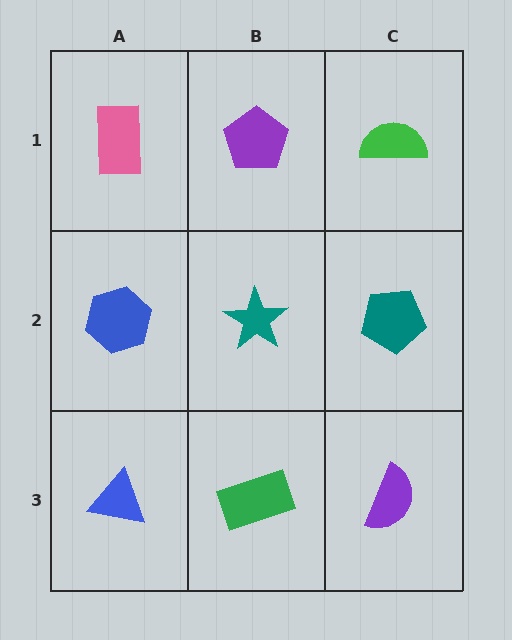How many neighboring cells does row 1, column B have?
3.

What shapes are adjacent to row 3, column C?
A teal pentagon (row 2, column C), a green rectangle (row 3, column B).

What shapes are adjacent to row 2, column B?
A purple pentagon (row 1, column B), a green rectangle (row 3, column B), a blue hexagon (row 2, column A), a teal pentagon (row 2, column C).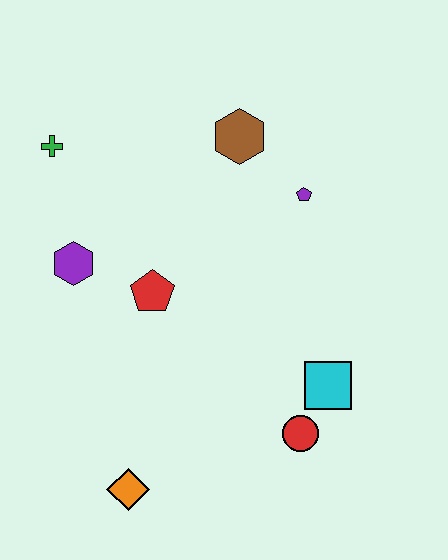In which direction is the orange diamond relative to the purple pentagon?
The orange diamond is below the purple pentagon.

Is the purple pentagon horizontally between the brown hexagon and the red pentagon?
No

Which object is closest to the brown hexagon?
The purple pentagon is closest to the brown hexagon.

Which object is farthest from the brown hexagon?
The orange diamond is farthest from the brown hexagon.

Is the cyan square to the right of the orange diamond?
Yes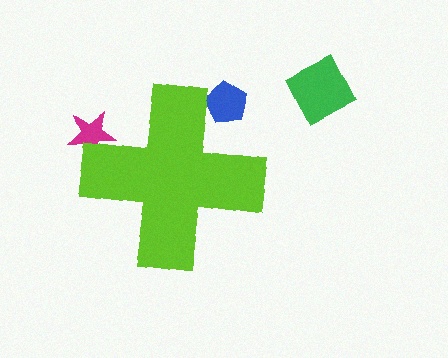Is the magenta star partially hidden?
Yes, the magenta star is partially hidden behind the lime cross.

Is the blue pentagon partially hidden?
Yes, the blue pentagon is partially hidden behind the lime cross.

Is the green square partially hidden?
No, the green square is fully visible.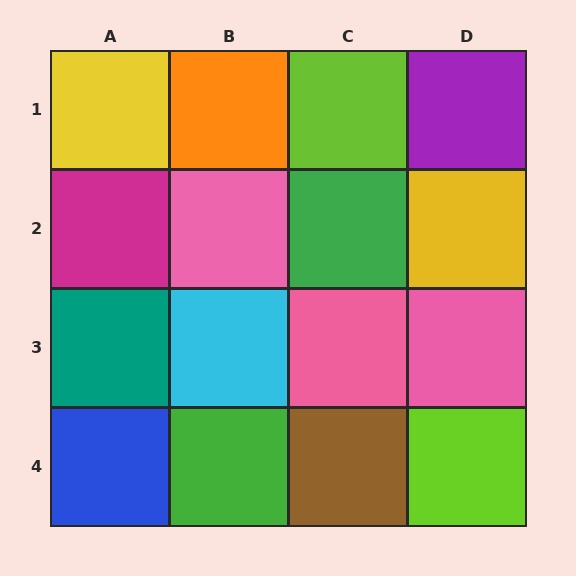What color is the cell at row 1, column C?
Lime.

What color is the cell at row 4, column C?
Brown.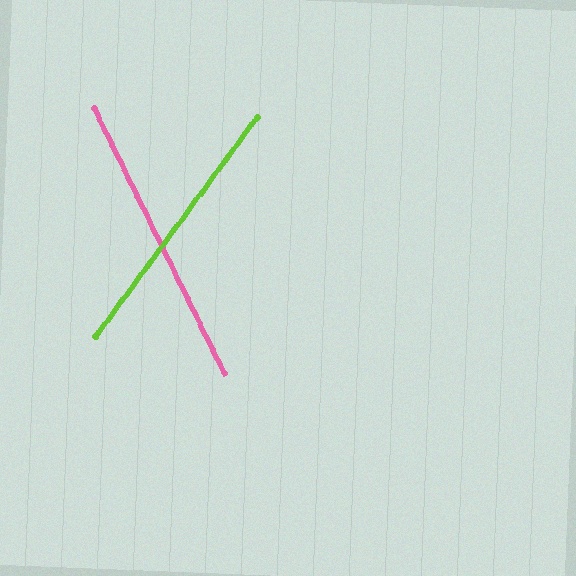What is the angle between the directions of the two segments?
Approximately 63 degrees.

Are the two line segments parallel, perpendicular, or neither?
Neither parallel nor perpendicular — they differ by about 63°.